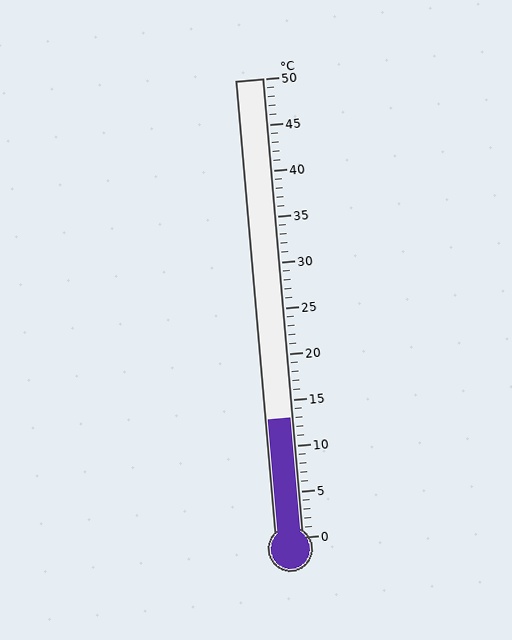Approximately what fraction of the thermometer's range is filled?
The thermometer is filled to approximately 25% of its range.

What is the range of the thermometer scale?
The thermometer scale ranges from 0°C to 50°C.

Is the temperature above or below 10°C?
The temperature is above 10°C.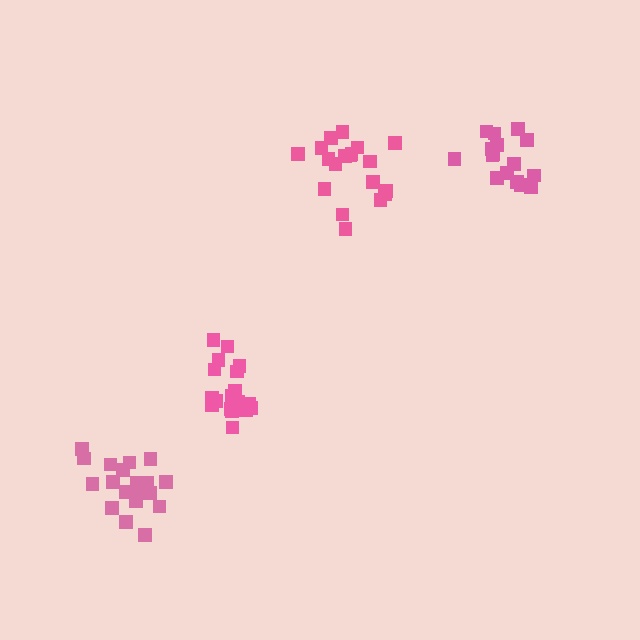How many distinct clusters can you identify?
There are 4 distinct clusters.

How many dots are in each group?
Group 1: 19 dots, Group 2: 18 dots, Group 3: 16 dots, Group 4: 19 dots (72 total).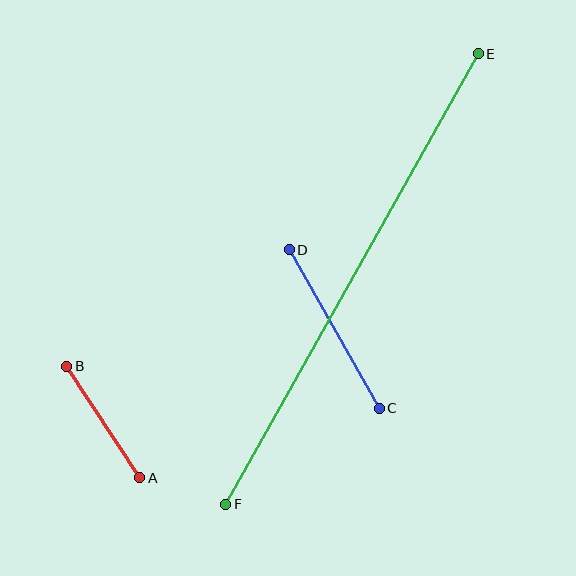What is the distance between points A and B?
The distance is approximately 133 pixels.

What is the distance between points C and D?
The distance is approximately 182 pixels.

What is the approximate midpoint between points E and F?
The midpoint is at approximately (352, 279) pixels.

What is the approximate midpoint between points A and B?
The midpoint is at approximately (103, 422) pixels.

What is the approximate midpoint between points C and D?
The midpoint is at approximately (334, 329) pixels.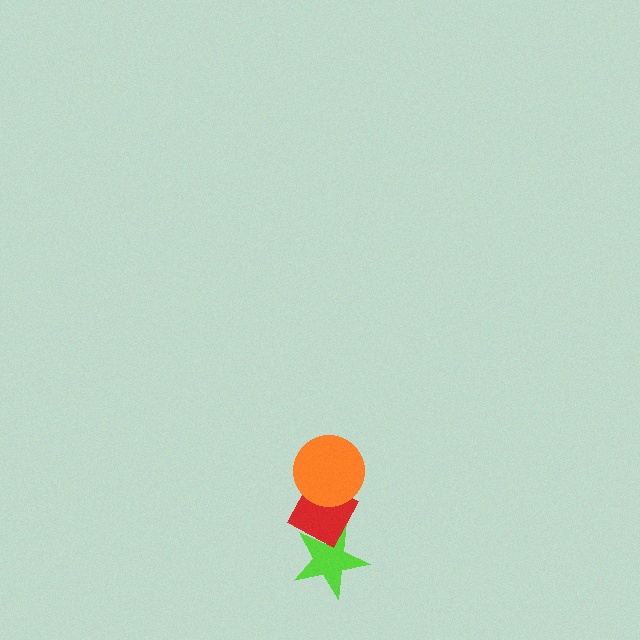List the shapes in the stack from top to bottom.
From top to bottom: the orange circle, the red diamond, the lime star.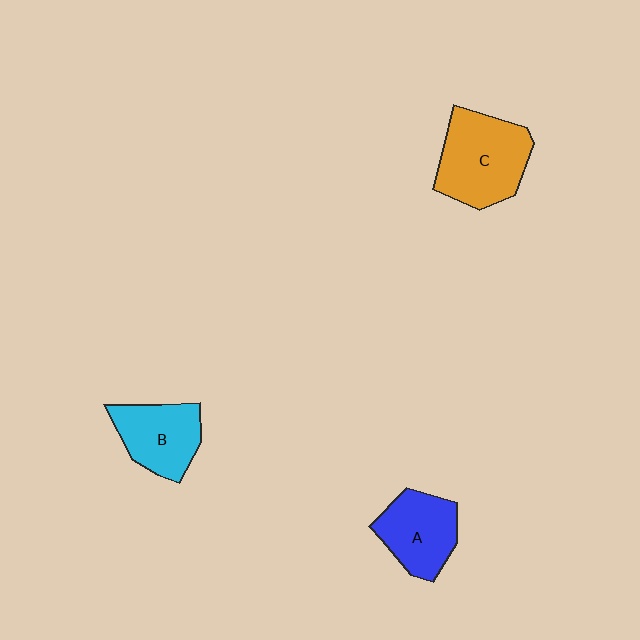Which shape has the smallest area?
Shape B (cyan).